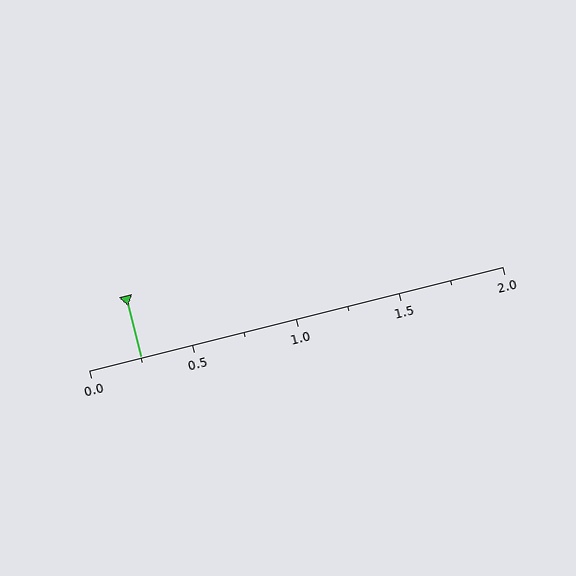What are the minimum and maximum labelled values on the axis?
The axis runs from 0.0 to 2.0.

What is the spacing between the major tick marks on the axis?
The major ticks are spaced 0.5 apart.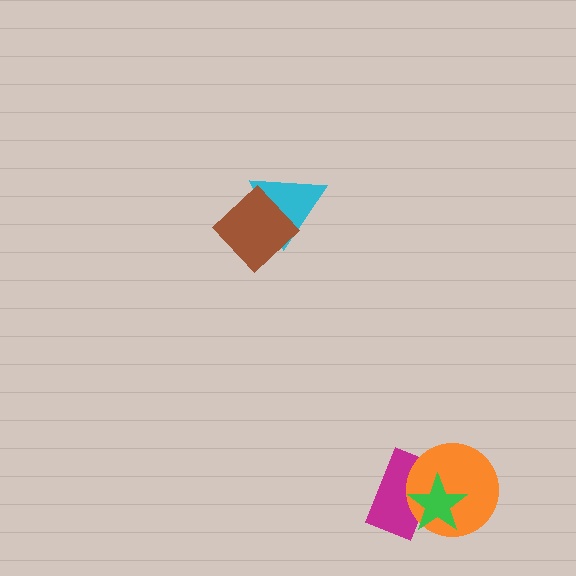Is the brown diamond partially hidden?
No, no other shape covers it.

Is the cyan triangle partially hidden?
Yes, it is partially covered by another shape.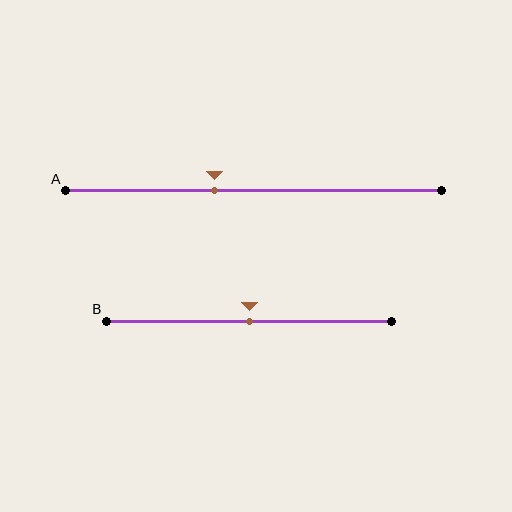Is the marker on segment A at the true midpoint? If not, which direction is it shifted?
No, the marker on segment A is shifted to the left by about 11% of the segment length.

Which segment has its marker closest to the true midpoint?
Segment B has its marker closest to the true midpoint.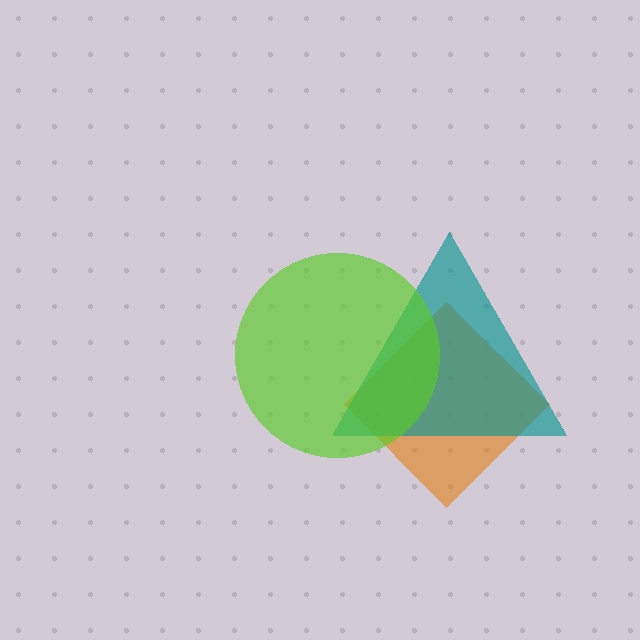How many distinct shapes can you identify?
There are 3 distinct shapes: an orange diamond, a teal triangle, a lime circle.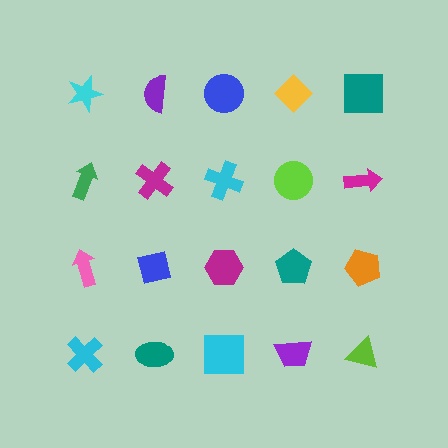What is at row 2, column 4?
A lime circle.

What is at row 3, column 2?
A blue square.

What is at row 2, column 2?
A magenta cross.